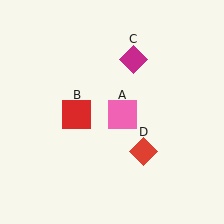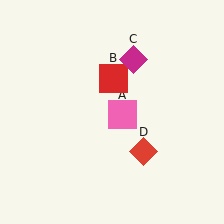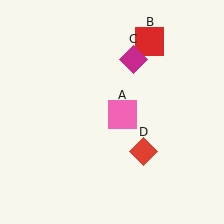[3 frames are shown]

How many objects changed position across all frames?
1 object changed position: red square (object B).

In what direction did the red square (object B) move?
The red square (object B) moved up and to the right.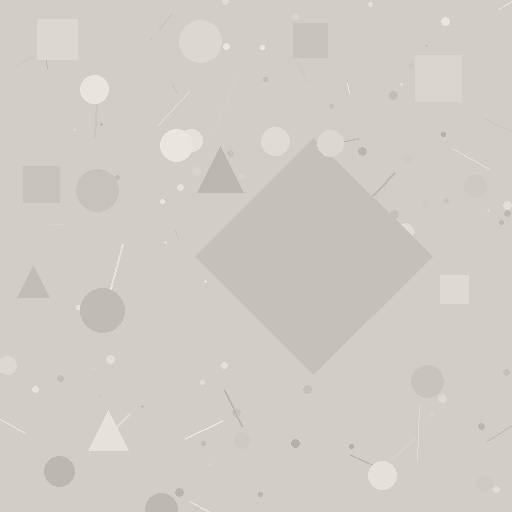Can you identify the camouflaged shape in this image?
The camouflaged shape is a diamond.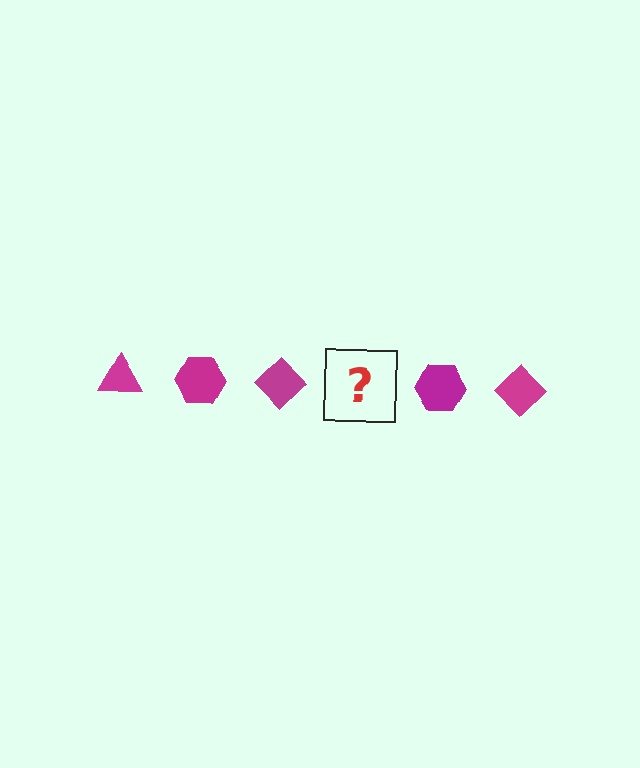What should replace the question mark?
The question mark should be replaced with a magenta triangle.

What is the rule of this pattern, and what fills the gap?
The rule is that the pattern cycles through triangle, hexagon, diamond shapes in magenta. The gap should be filled with a magenta triangle.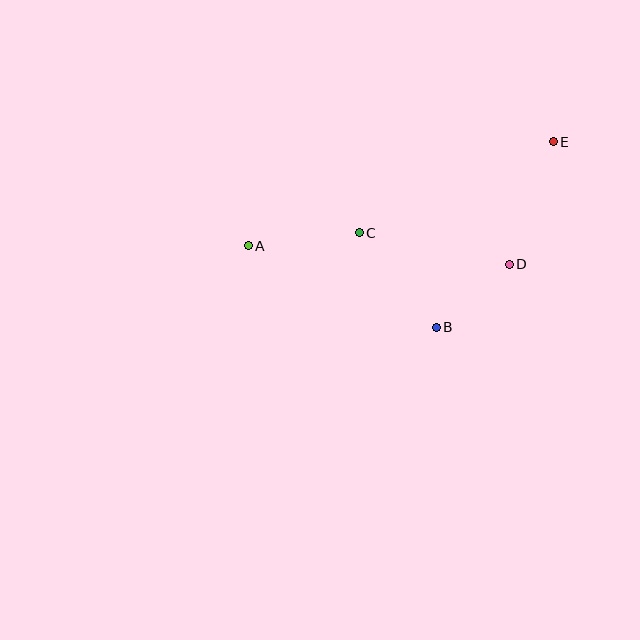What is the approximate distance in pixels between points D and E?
The distance between D and E is approximately 130 pixels.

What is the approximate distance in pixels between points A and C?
The distance between A and C is approximately 112 pixels.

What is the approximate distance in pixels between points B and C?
The distance between B and C is approximately 122 pixels.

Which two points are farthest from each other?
Points A and E are farthest from each other.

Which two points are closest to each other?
Points B and D are closest to each other.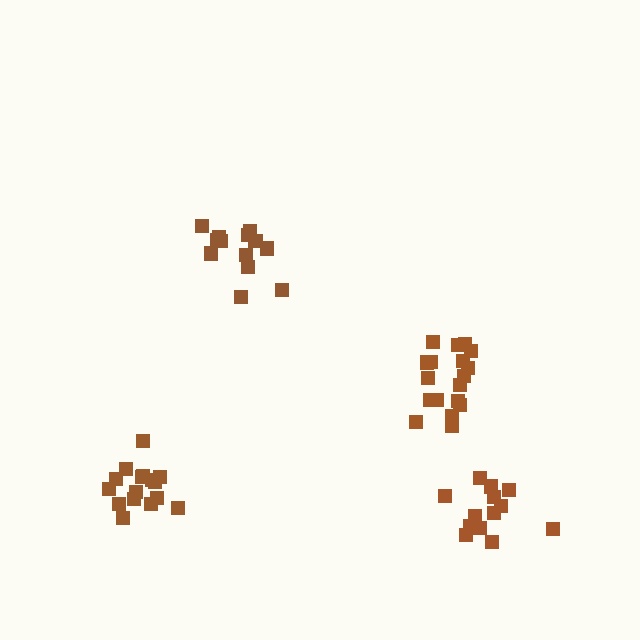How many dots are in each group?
Group 1: 13 dots, Group 2: 16 dots, Group 3: 18 dots, Group 4: 13 dots (60 total).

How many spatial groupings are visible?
There are 4 spatial groupings.